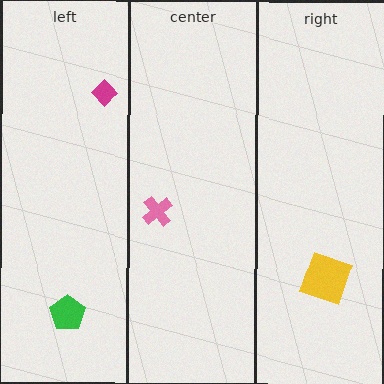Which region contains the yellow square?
The right region.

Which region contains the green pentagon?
The left region.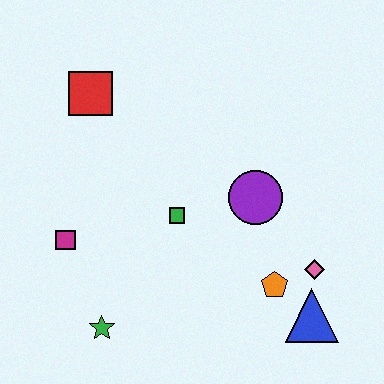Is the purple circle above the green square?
Yes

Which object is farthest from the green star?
The red square is farthest from the green star.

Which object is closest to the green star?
The magenta square is closest to the green star.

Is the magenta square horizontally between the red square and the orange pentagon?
No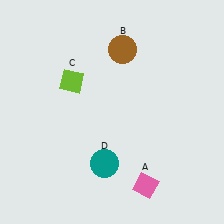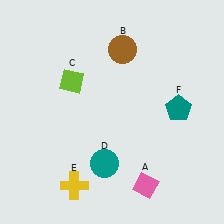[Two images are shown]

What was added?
A yellow cross (E), a teal pentagon (F) were added in Image 2.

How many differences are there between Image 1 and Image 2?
There are 2 differences between the two images.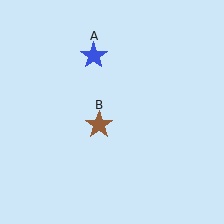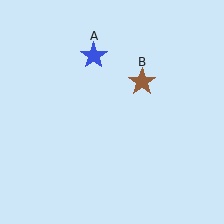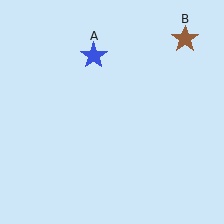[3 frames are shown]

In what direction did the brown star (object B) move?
The brown star (object B) moved up and to the right.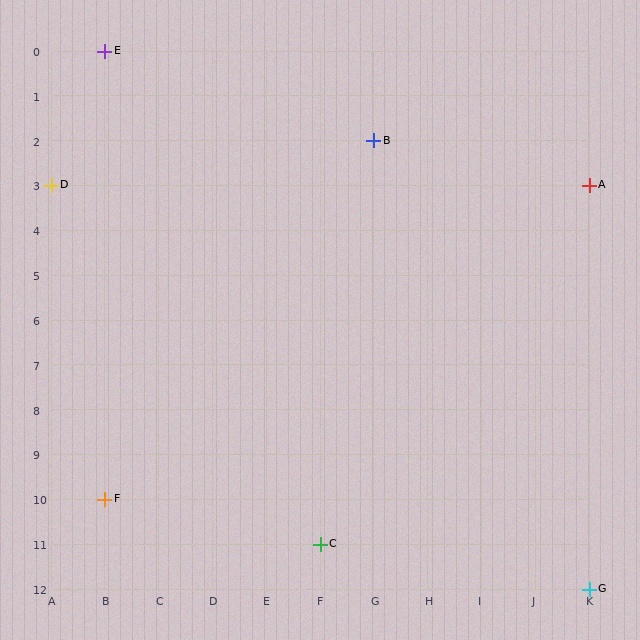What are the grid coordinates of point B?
Point B is at grid coordinates (G, 2).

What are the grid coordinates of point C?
Point C is at grid coordinates (F, 11).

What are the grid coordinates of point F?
Point F is at grid coordinates (B, 10).